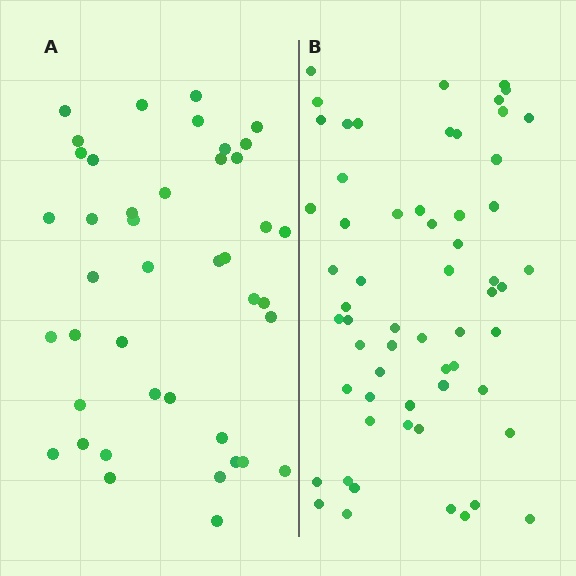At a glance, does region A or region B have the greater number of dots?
Region B (the right region) has more dots.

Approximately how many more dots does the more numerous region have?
Region B has approximately 20 more dots than region A.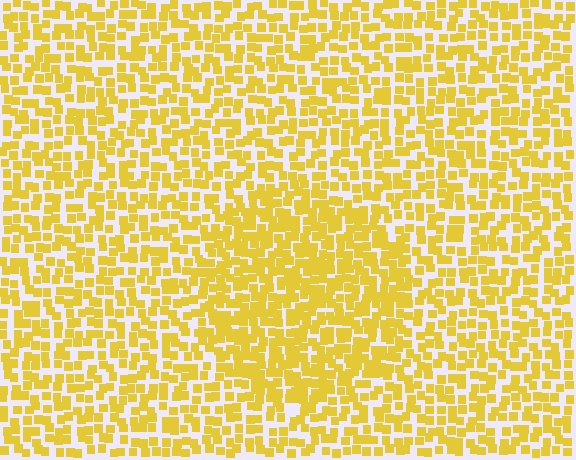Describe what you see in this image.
The image contains small yellow elements arranged at two different densities. A circle-shaped region is visible where the elements are more densely packed than the surrounding area.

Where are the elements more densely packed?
The elements are more densely packed inside the circle boundary.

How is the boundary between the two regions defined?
The boundary is defined by a change in element density (approximately 1.5x ratio). All elements are the same color, size, and shape.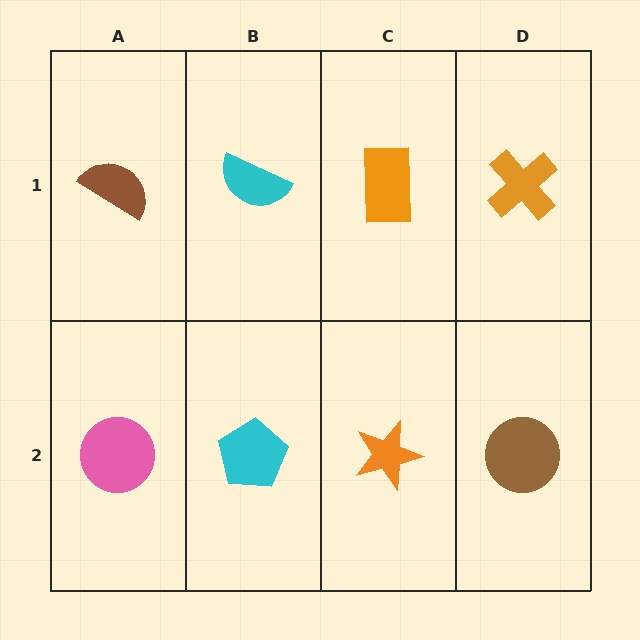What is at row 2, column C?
An orange star.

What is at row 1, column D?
An orange cross.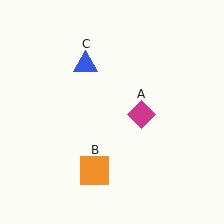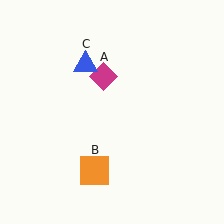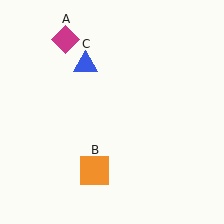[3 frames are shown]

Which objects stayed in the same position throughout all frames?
Orange square (object B) and blue triangle (object C) remained stationary.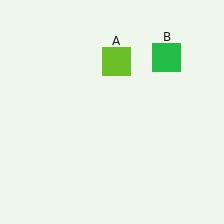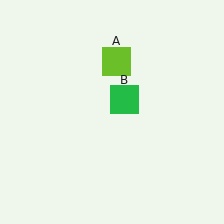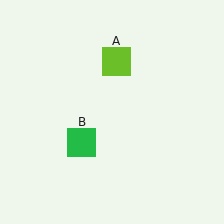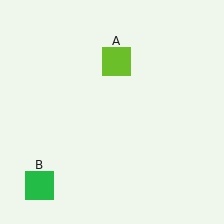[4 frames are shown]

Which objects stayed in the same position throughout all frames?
Lime square (object A) remained stationary.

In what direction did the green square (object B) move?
The green square (object B) moved down and to the left.